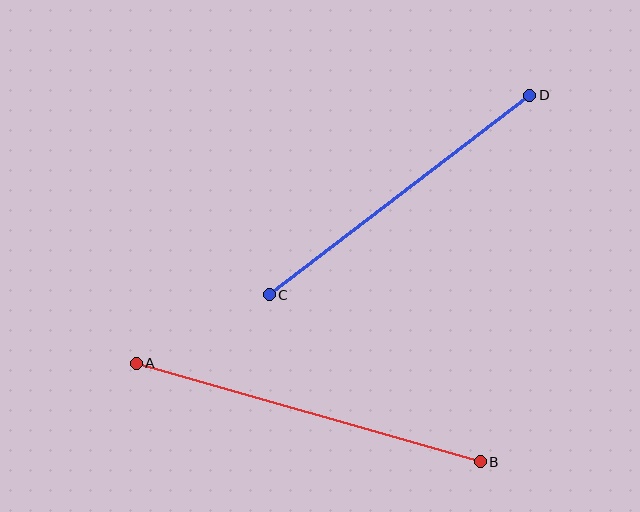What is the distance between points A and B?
The distance is approximately 358 pixels.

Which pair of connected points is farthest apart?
Points A and B are farthest apart.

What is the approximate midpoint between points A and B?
The midpoint is at approximately (308, 413) pixels.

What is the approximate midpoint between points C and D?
The midpoint is at approximately (400, 195) pixels.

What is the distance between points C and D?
The distance is approximately 328 pixels.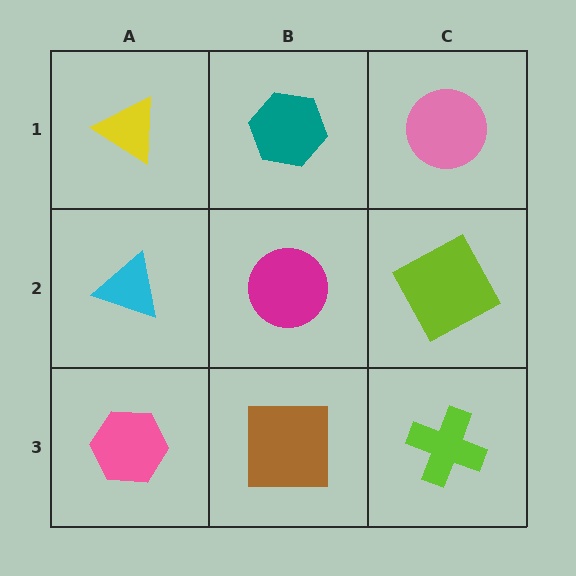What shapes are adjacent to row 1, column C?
A lime square (row 2, column C), a teal hexagon (row 1, column B).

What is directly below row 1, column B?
A magenta circle.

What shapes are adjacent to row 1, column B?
A magenta circle (row 2, column B), a yellow triangle (row 1, column A), a pink circle (row 1, column C).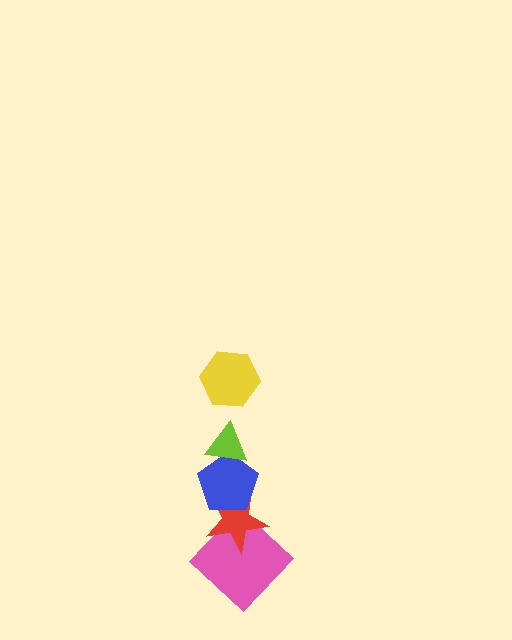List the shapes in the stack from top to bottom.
From top to bottom: the yellow hexagon, the lime triangle, the blue pentagon, the red star, the pink diamond.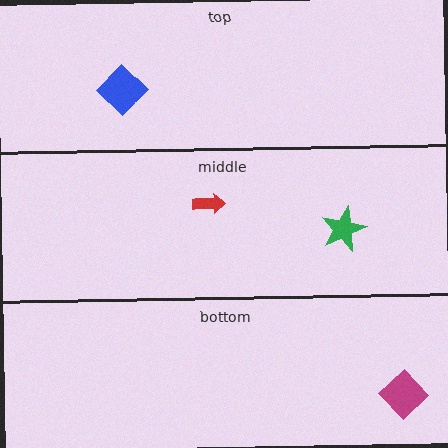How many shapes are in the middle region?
2.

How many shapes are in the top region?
1.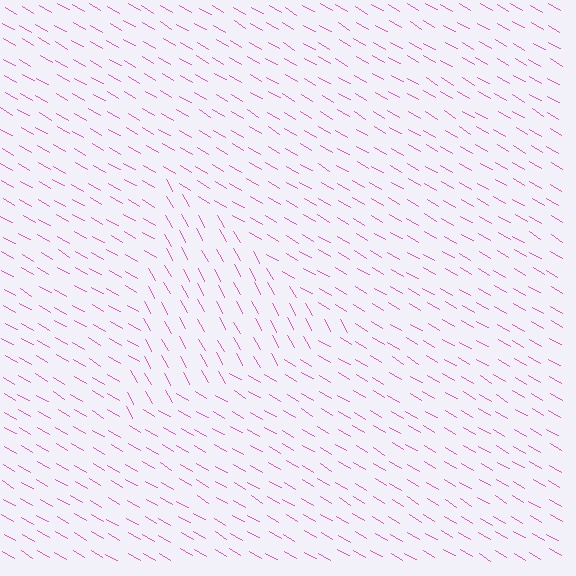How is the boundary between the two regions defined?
The boundary is defined purely by a change in line orientation (approximately 31 degrees difference). All lines are the same color and thickness.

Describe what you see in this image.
The image is filled with small pink line segments. A triangle region in the image has lines oriented differently from the surrounding lines, creating a visible texture boundary.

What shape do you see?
I see a triangle.